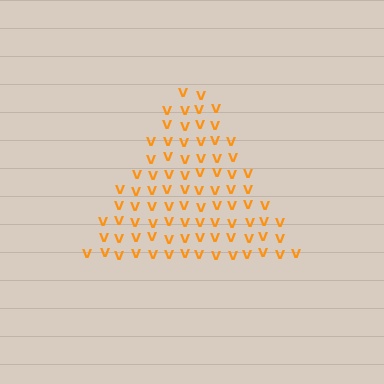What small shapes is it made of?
It is made of small letter V's.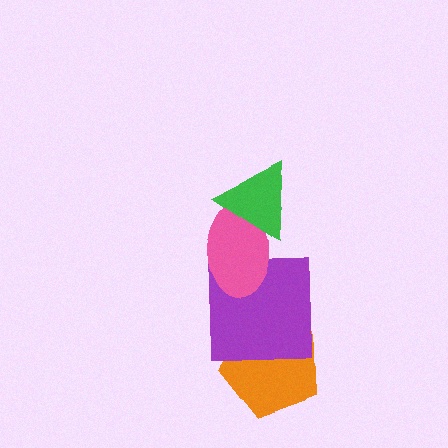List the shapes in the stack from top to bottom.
From top to bottom: the green triangle, the pink ellipse, the purple square, the orange pentagon.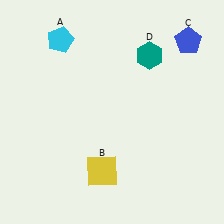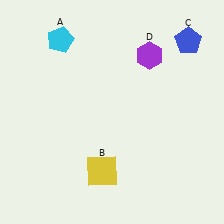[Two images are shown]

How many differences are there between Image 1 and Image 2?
There is 1 difference between the two images.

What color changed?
The hexagon (D) changed from teal in Image 1 to purple in Image 2.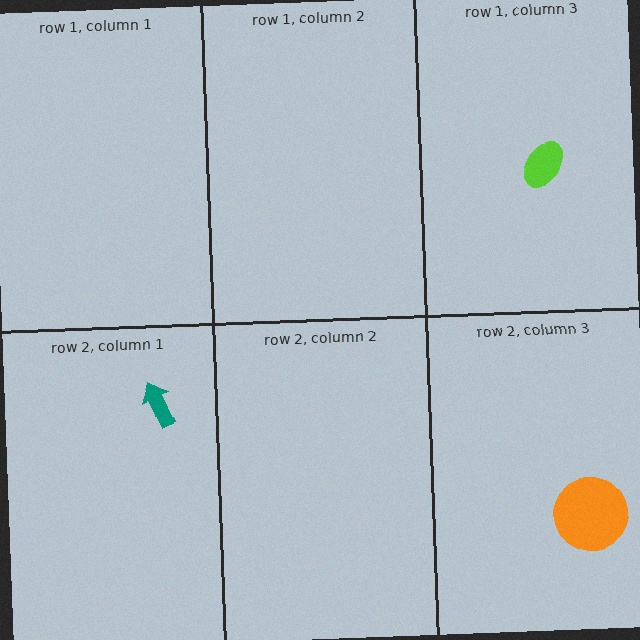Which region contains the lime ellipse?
The row 1, column 3 region.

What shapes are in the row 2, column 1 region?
The teal arrow.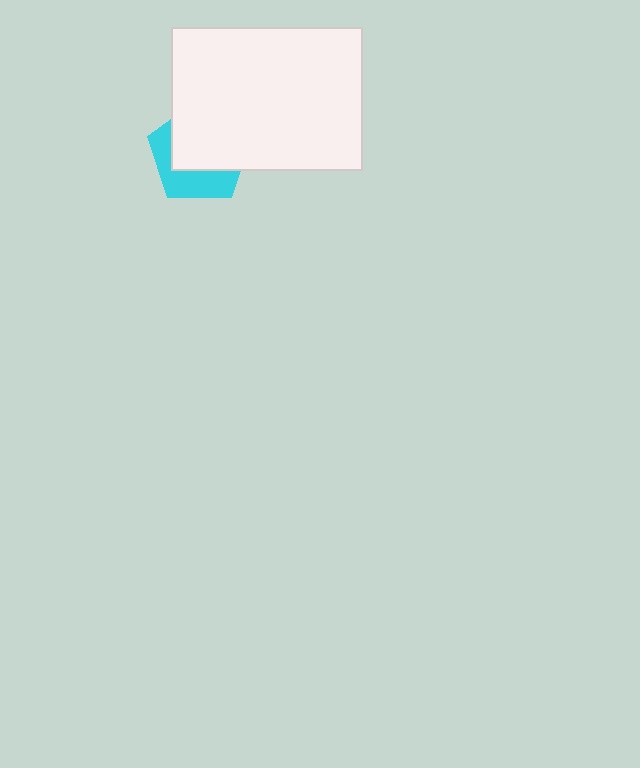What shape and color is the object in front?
The object in front is a white rectangle.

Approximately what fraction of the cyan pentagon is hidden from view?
Roughly 61% of the cyan pentagon is hidden behind the white rectangle.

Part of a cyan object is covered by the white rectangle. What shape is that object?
It is a pentagon.